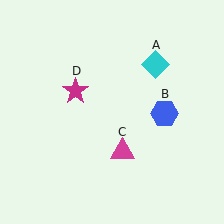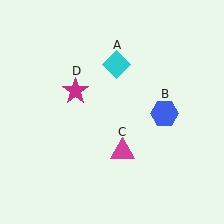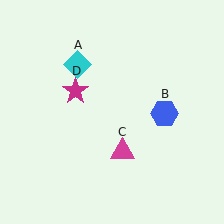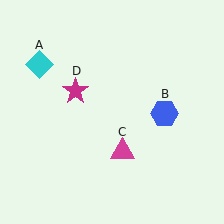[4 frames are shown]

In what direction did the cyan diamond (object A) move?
The cyan diamond (object A) moved left.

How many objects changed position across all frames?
1 object changed position: cyan diamond (object A).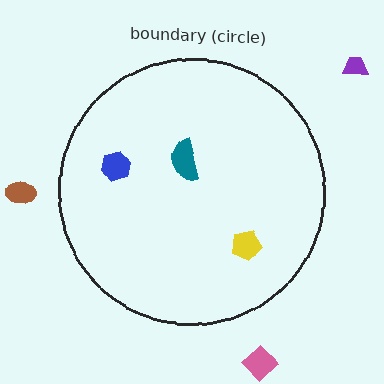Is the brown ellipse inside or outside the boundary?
Outside.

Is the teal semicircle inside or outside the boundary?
Inside.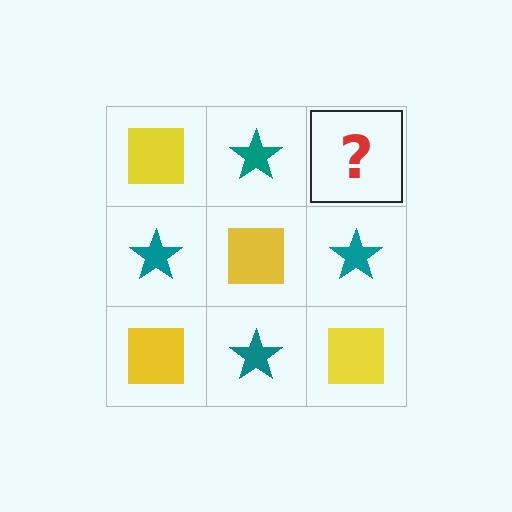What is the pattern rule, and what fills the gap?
The rule is that it alternates yellow square and teal star in a checkerboard pattern. The gap should be filled with a yellow square.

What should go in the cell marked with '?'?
The missing cell should contain a yellow square.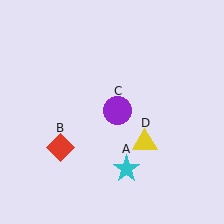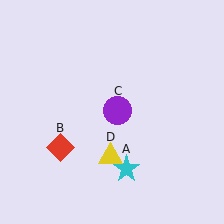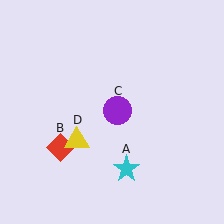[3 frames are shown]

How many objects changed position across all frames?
1 object changed position: yellow triangle (object D).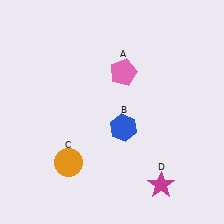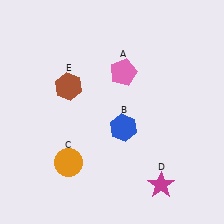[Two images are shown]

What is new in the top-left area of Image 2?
A brown hexagon (E) was added in the top-left area of Image 2.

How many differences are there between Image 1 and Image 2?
There is 1 difference between the two images.